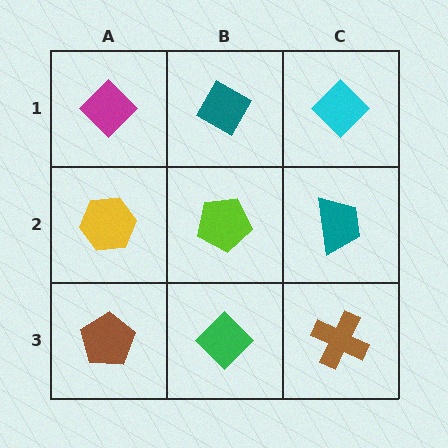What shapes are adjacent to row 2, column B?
A teal diamond (row 1, column B), a green diamond (row 3, column B), a yellow hexagon (row 2, column A), a teal trapezoid (row 2, column C).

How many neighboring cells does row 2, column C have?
3.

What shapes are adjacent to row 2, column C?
A cyan diamond (row 1, column C), a brown cross (row 3, column C), a lime pentagon (row 2, column B).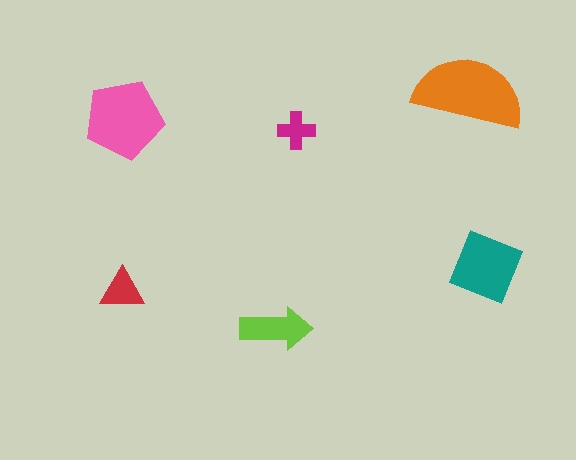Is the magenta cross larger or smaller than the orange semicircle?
Smaller.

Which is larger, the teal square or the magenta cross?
The teal square.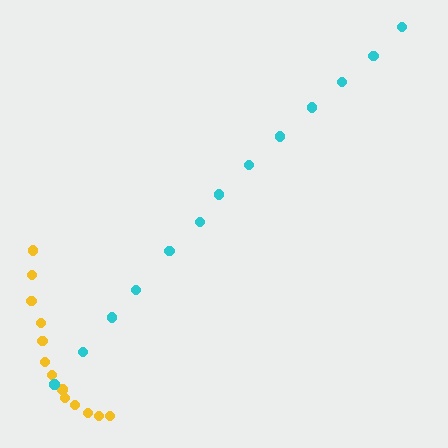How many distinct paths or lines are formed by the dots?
There are 2 distinct paths.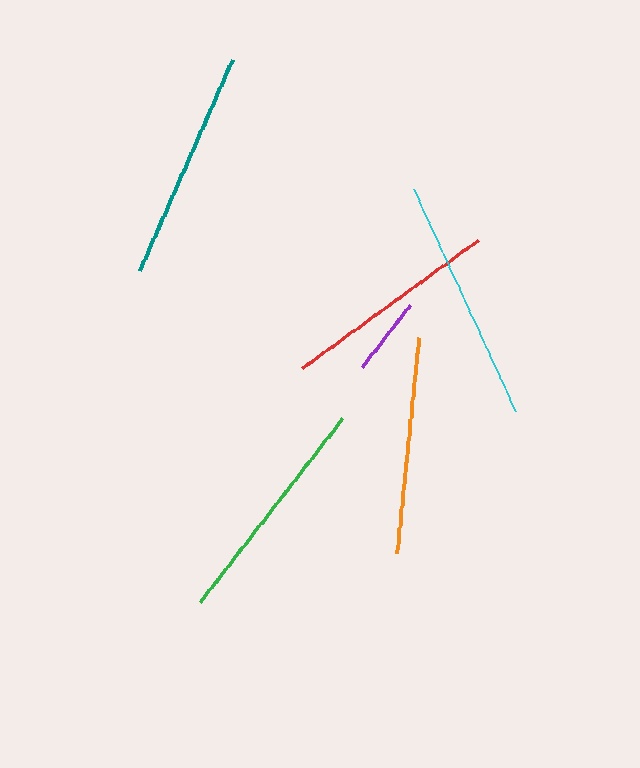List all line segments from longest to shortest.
From longest to shortest: cyan, green, teal, red, orange, purple.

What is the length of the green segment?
The green segment is approximately 233 pixels long.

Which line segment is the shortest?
The purple line is the shortest at approximately 78 pixels.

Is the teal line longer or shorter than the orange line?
The teal line is longer than the orange line.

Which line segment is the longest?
The cyan line is the longest at approximately 244 pixels.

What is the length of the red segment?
The red segment is approximately 217 pixels long.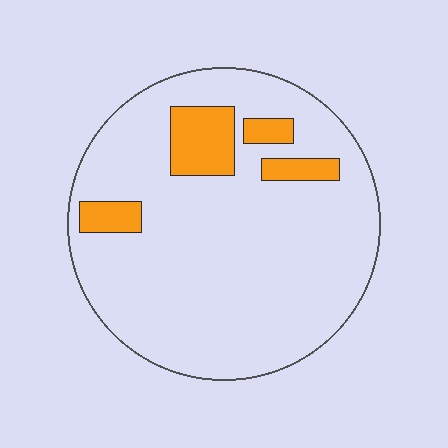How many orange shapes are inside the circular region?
4.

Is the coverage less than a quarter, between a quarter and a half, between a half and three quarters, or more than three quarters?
Less than a quarter.